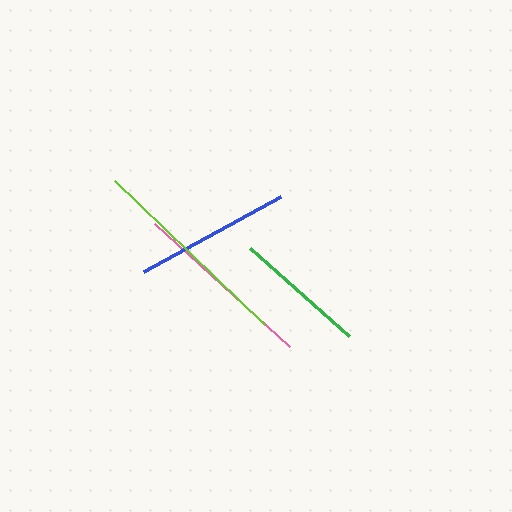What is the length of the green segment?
The green segment is approximately 133 pixels long.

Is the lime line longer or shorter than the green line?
The lime line is longer than the green line.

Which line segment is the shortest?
The green line is the shortest at approximately 133 pixels.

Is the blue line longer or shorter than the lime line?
The lime line is longer than the blue line.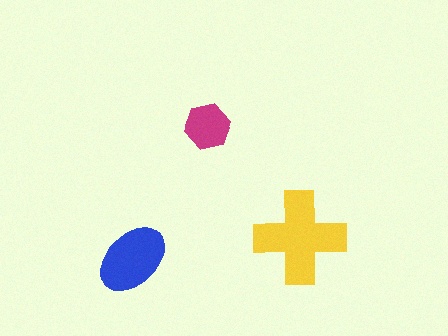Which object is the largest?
The yellow cross.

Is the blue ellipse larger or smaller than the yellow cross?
Smaller.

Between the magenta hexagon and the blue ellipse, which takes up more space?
The blue ellipse.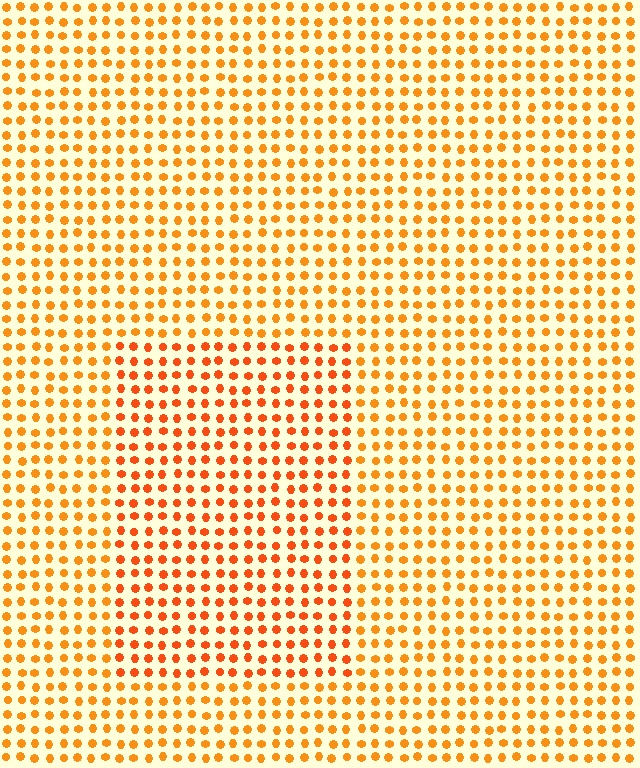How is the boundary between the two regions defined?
The boundary is defined purely by a slight shift in hue (about 18 degrees). Spacing, size, and orientation are identical on both sides.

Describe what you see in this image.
The image is filled with small orange elements in a uniform arrangement. A rectangle-shaped region is visible where the elements are tinted to a slightly different hue, forming a subtle color boundary.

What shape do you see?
I see a rectangle.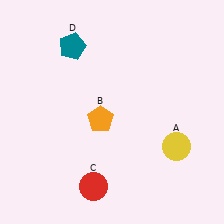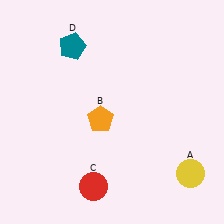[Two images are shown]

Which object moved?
The yellow circle (A) moved down.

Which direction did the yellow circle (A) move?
The yellow circle (A) moved down.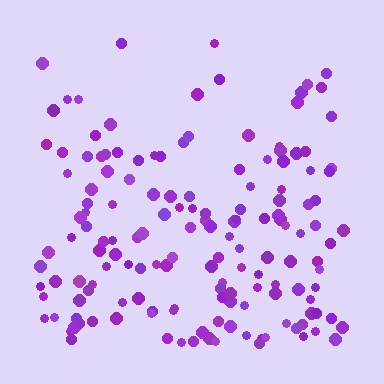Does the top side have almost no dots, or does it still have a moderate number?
Still a moderate number, just noticeably fewer than the bottom.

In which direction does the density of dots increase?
From top to bottom, with the bottom side densest.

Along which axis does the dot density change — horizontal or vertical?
Vertical.